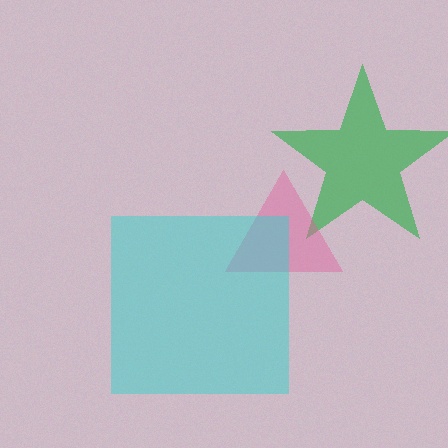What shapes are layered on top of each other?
The layered shapes are: a green star, a pink triangle, a cyan square.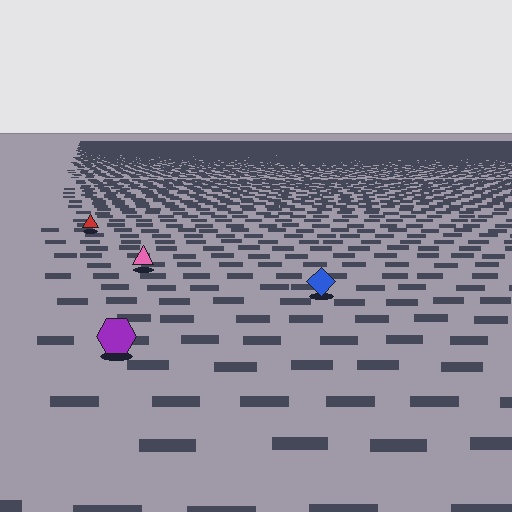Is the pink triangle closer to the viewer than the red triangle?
Yes. The pink triangle is closer — you can tell from the texture gradient: the ground texture is coarser near it.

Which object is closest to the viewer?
The purple hexagon is closest. The texture marks near it are larger and more spread out.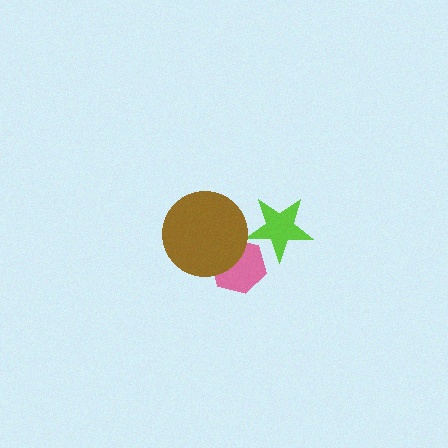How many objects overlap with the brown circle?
1 object overlaps with the brown circle.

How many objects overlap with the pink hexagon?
2 objects overlap with the pink hexagon.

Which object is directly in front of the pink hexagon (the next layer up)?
The lime star is directly in front of the pink hexagon.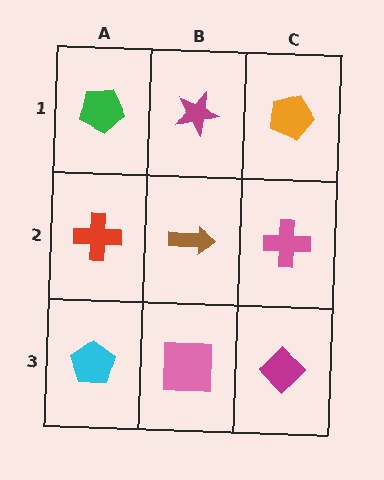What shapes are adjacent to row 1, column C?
A pink cross (row 2, column C), a magenta star (row 1, column B).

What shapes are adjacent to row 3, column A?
A red cross (row 2, column A), a pink square (row 3, column B).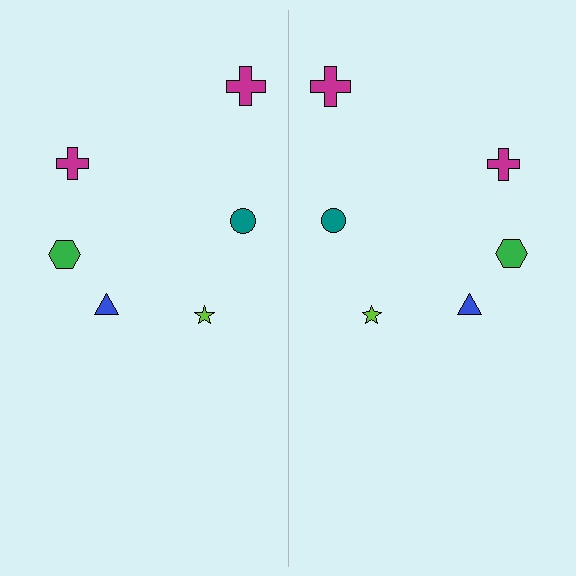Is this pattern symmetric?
Yes, this pattern has bilateral (reflection) symmetry.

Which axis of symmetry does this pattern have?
The pattern has a vertical axis of symmetry running through the center of the image.